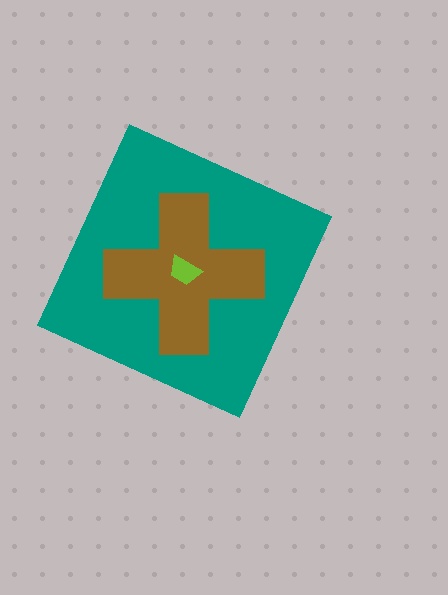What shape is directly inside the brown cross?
The lime trapezoid.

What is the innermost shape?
The lime trapezoid.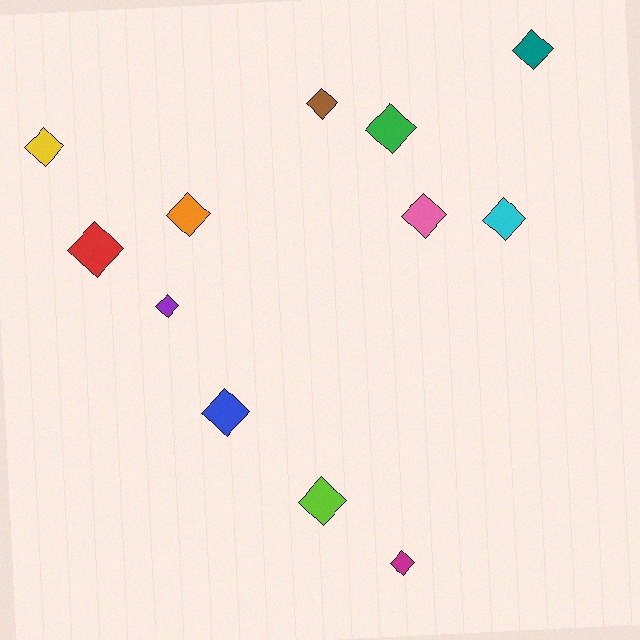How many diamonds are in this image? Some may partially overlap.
There are 12 diamonds.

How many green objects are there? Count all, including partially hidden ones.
There is 1 green object.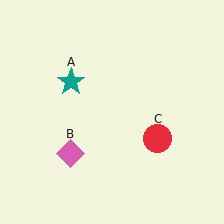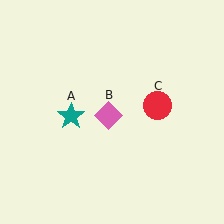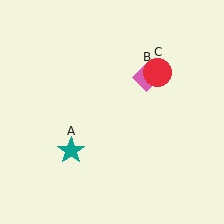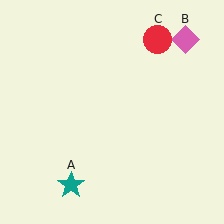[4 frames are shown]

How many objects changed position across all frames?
3 objects changed position: teal star (object A), pink diamond (object B), red circle (object C).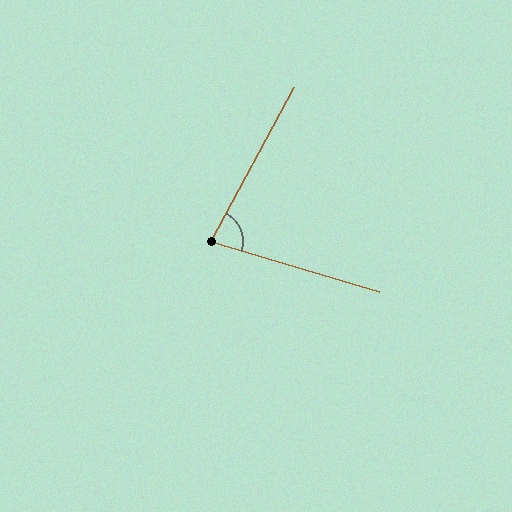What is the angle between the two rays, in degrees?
Approximately 78 degrees.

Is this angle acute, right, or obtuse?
It is acute.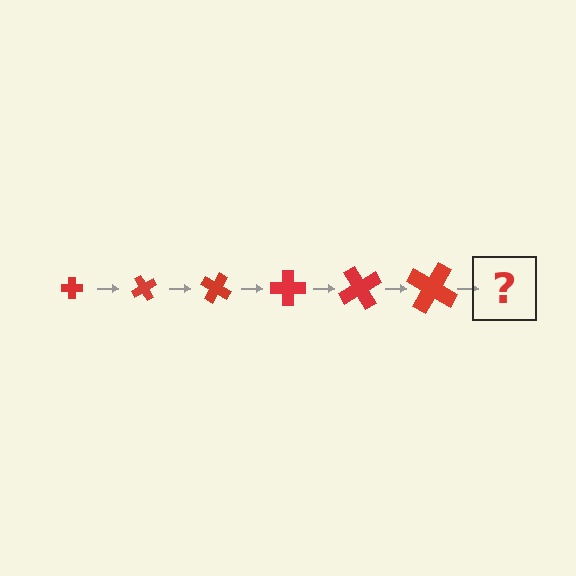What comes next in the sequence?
The next element should be a cross, larger than the previous one and rotated 360 degrees from the start.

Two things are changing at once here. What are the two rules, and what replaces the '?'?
The two rules are that the cross grows larger each step and it rotates 60 degrees each step. The '?' should be a cross, larger than the previous one and rotated 360 degrees from the start.